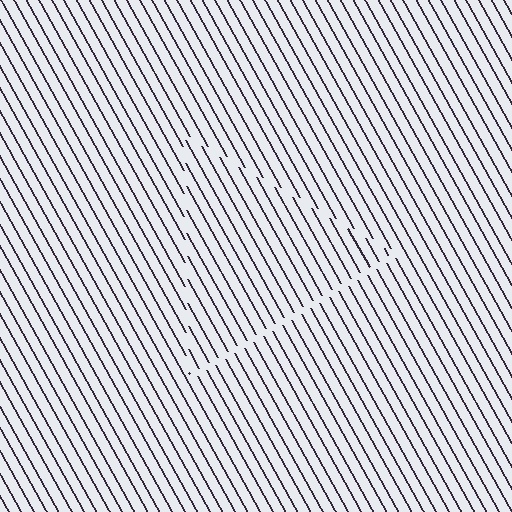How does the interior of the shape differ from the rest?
The interior of the shape contains the same grating, shifted by half a period — the contour is defined by the phase discontinuity where line-ends from the inner and outer gratings abut.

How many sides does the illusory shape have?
3 sides — the line-ends trace a triangle.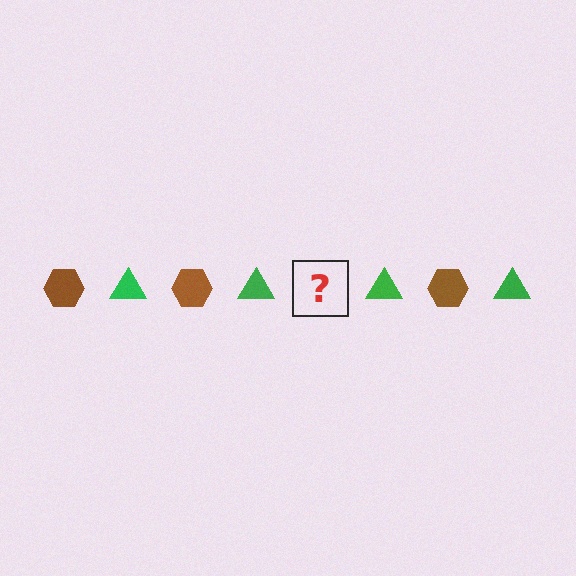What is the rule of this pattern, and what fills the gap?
The rule is that the pattern alternates between brown hexagon and green triangle. The gap should be filled with a brown hexagon.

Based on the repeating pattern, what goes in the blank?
The blank should be a brown hexagon.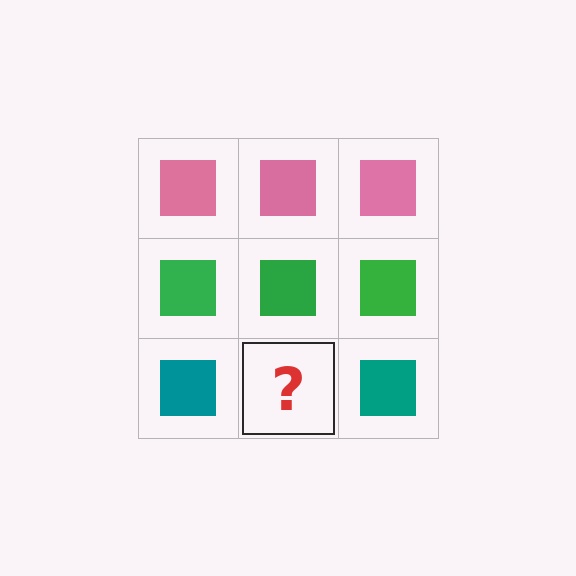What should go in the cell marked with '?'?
The missing cell should contain a teal square.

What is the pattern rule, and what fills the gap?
The rule is that each row has a consistent color. The gap should be filled with a teal square.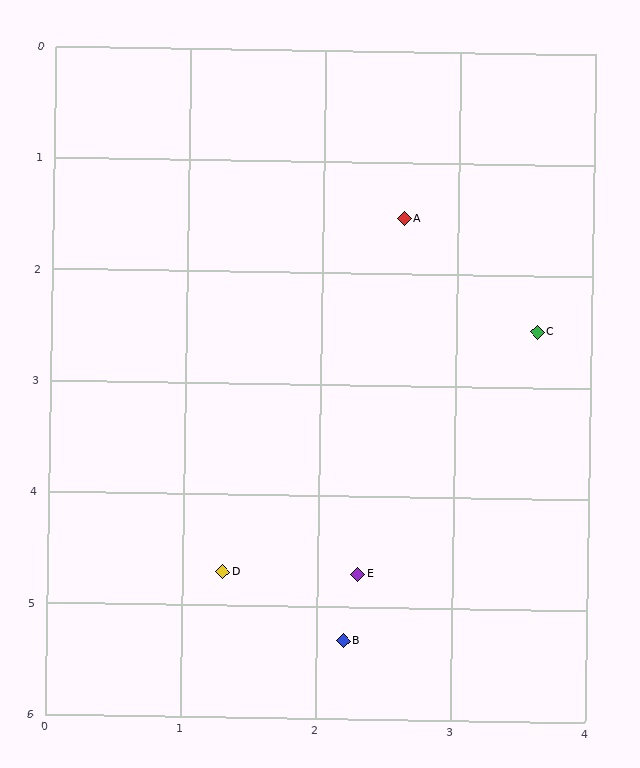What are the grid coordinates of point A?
Point A is at approximately (2.6, 1.5).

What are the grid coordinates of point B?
Point B is at approximately (2.2, 5.3).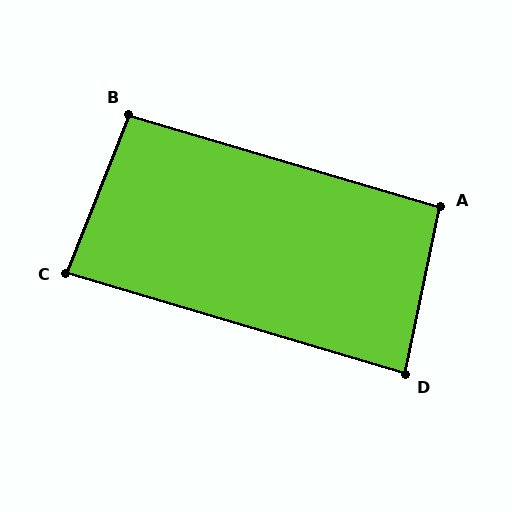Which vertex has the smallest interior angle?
D, at approximately 85 degrees.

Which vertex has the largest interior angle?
B, at approximately 95 degrees.